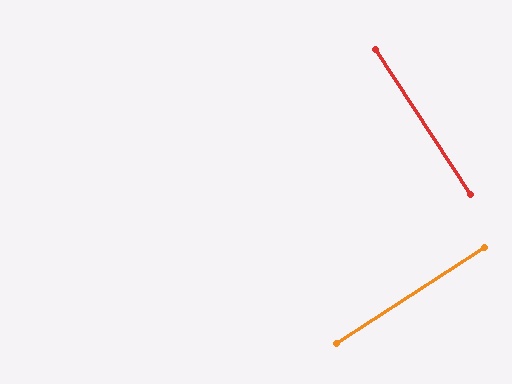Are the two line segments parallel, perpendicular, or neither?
Perpendicular — they meet at approximately 90°.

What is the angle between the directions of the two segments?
Approximately 90 degrees.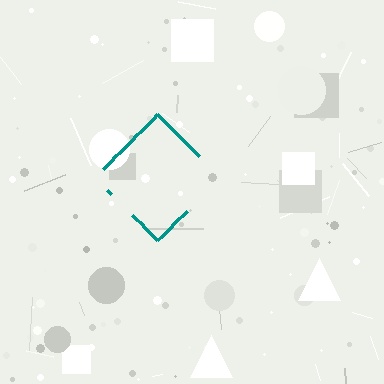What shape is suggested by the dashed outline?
The dashed outline suggests a diamond.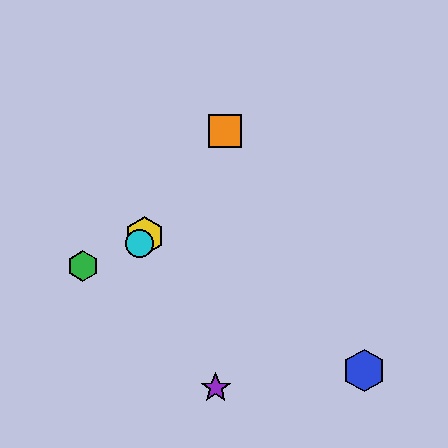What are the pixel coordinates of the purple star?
The purple star is at (216, 388).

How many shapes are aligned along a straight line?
4 shapes (the red square, the yellow hexagon, the orange square, the cyan circle) are aligned along a straight line.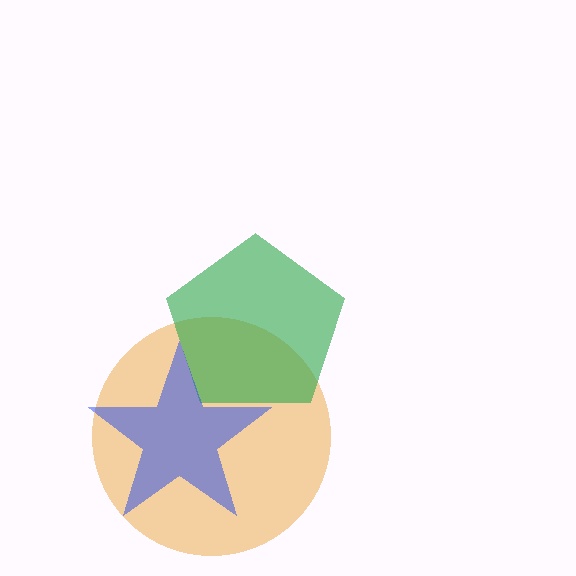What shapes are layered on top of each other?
The layered shapes are: an orange circle, a green pentagon, a blue star.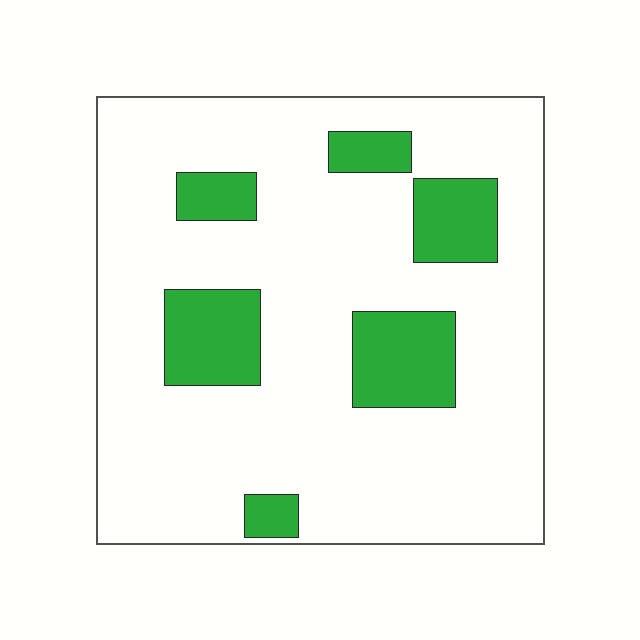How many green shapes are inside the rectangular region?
6.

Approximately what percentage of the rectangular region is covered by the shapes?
Approximately 20%.